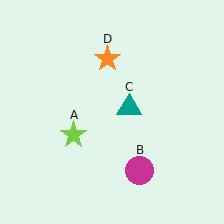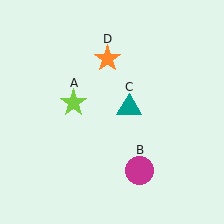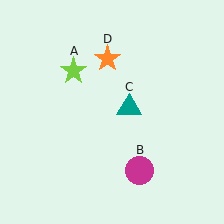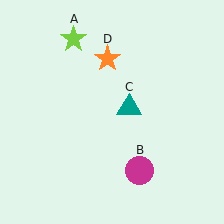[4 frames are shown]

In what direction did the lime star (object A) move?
The lime star (object A) moved up.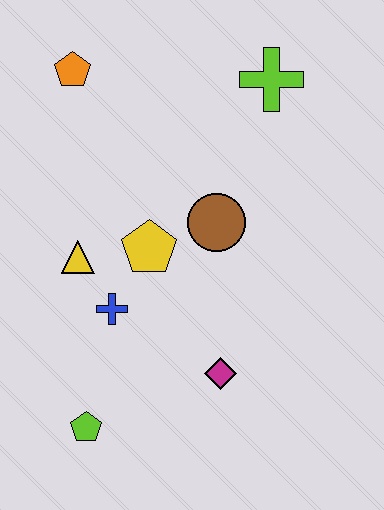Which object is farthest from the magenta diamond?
The orange pentagon is farthest from the magenta diamond.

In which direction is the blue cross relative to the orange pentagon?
The blue cross is below the orange pentagon.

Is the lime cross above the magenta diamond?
Yes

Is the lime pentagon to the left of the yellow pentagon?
Yes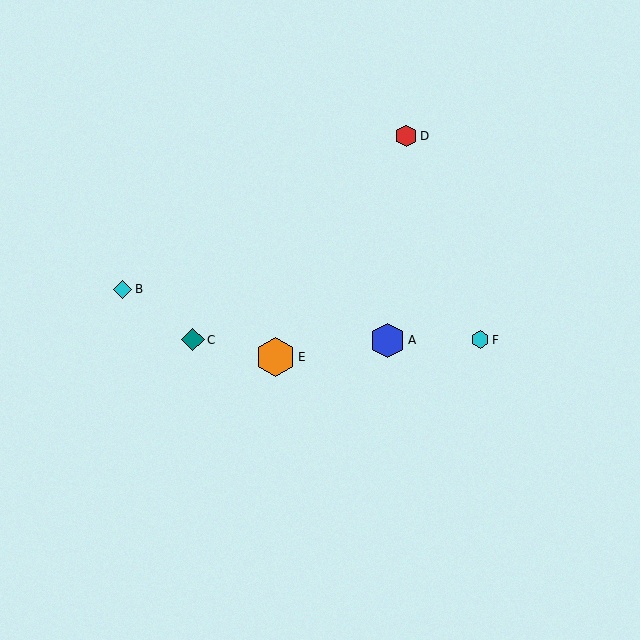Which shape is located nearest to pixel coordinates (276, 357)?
The orange hexagon (labeled E) at (275, 357) is nearest to that location.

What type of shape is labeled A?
Shape A is a blue hexagon.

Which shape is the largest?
The orange hexagon (labeled E) is the largest.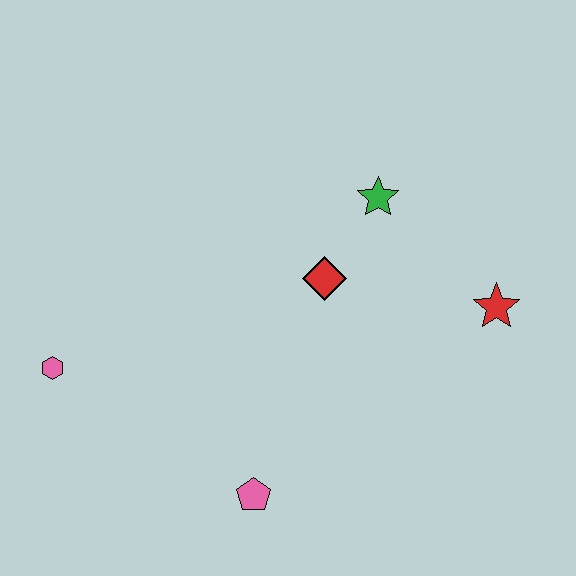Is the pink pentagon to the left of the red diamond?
Yes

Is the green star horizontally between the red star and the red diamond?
Yes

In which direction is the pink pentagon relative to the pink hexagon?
The pink pentagon is to the right of the pink hexagon.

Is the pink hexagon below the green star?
Yes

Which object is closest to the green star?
The red diamond is closest to the green star.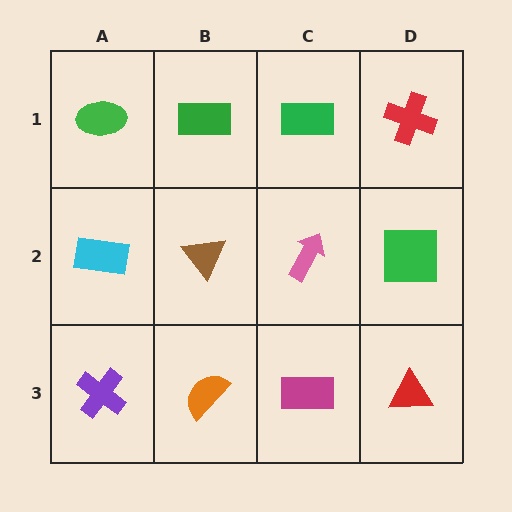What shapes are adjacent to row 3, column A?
A cyan rectangle (row 2, column A), an orange semicircle (row 3, column B).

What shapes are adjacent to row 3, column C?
A pink arrow (row 2, column C), an orange semicircle (row 3, column B), a red triangle (row 3, column D).